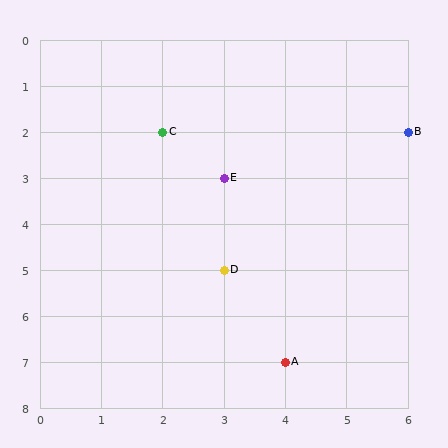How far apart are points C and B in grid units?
Points C and B are 4 columns apart.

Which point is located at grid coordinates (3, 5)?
Point D is at (3, 5).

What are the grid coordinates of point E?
Point E is at grid coordinates (3, 3).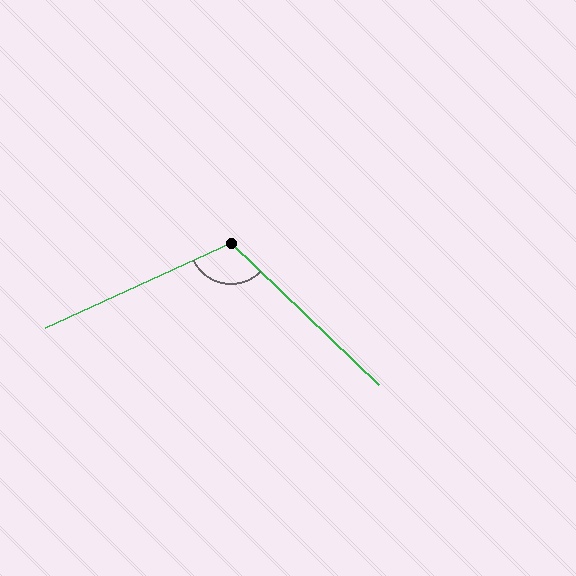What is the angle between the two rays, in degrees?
Approximately 111 degrees.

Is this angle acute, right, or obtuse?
It is obtuse.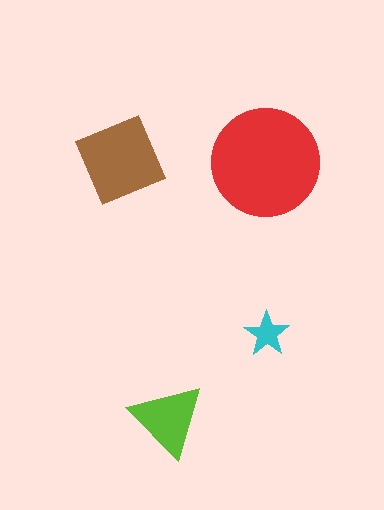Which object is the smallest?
The cyan star.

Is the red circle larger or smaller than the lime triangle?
Larger.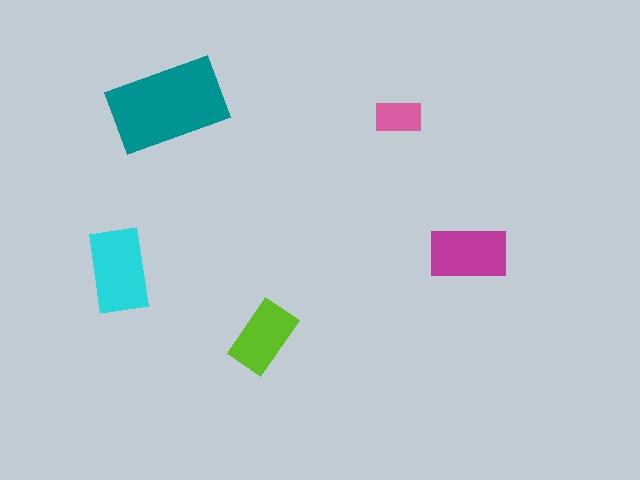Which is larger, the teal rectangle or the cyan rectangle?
The teal one.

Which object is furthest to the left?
The cyan rectangle is leftmost.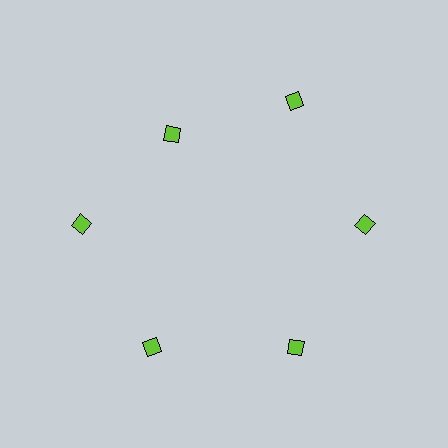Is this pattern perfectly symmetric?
No. The 6 lime diamonds are arranged in a ring, but one element near the 11 o'clock position is pulled inward toward the center, breaking the 6-fold rotational symmetry.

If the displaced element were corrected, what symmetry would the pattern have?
It would have 6-fold rotational symmetry — the pattern would map onto itself every 60 degrees.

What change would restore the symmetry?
The symmetry would be restored by moving it outward, back onto the ring so that all 6 diamonds sit at equal angles and equal distance from the center.